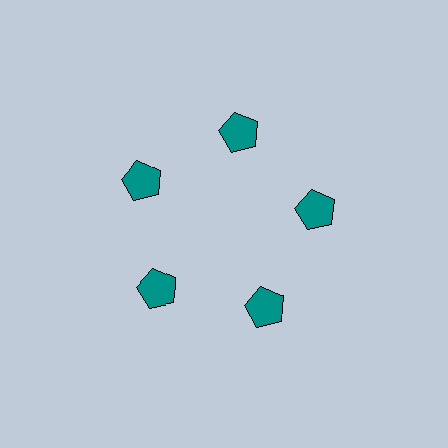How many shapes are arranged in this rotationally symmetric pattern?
There are 5 shapes, arranged in 5 groups of 1.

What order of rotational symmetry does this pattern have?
This pattern has 5-fold rotational symmetry.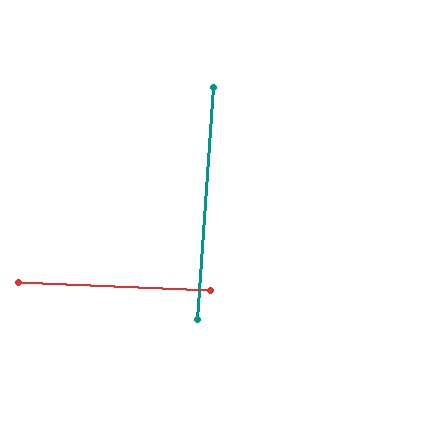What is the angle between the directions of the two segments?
Approximately 88 degrees.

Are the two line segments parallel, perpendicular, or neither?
Perpendicular — they meet at approximately 88°.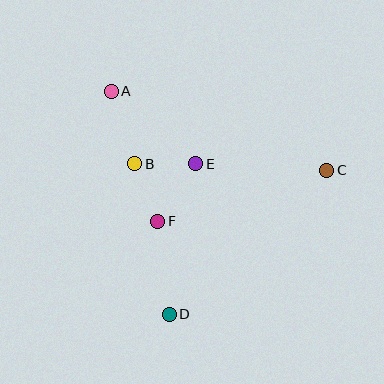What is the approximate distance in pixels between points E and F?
The distance between E and F is approximately 69 pixels.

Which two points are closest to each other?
Points B and E are closest to each other.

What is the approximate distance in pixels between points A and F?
The distance between A and F is approximately 138 pixels.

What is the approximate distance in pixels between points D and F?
The distance between D and F is approximately 94 pixels.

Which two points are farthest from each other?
Points A and D are farthest from each other.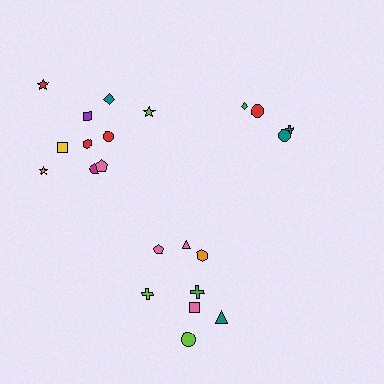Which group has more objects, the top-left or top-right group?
The top-left group.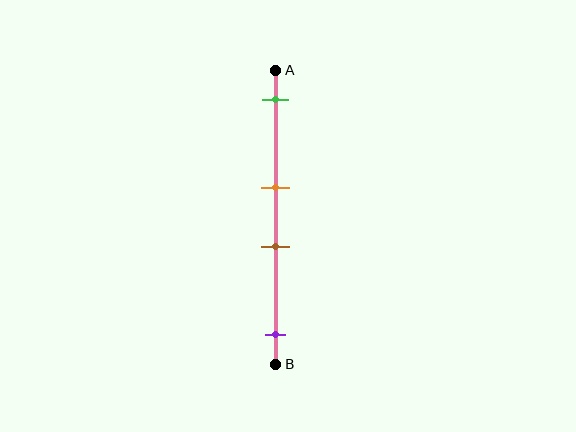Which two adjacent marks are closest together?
The orange and brown marks are the closest adjacent pair.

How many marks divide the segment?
There are 4 marks dividing the segment.